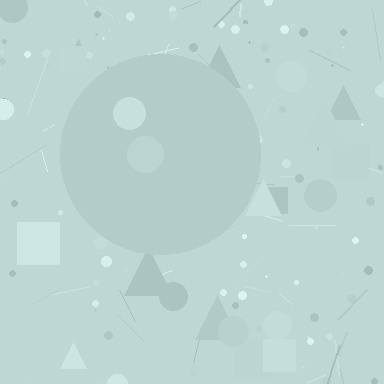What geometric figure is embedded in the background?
A circle is embedded in the background.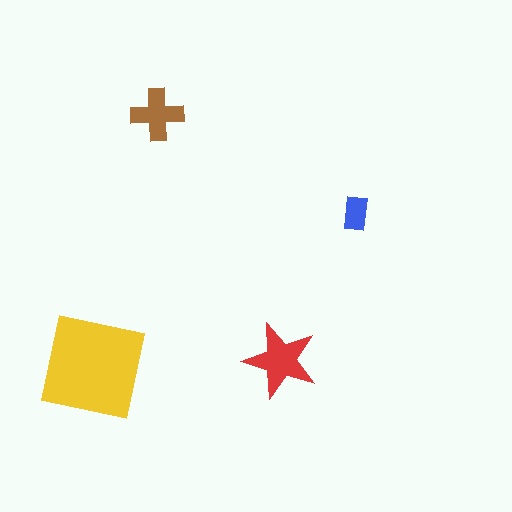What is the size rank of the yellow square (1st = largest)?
1st.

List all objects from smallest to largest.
The blue rectangle, the brown cross, the red star, the yellow square.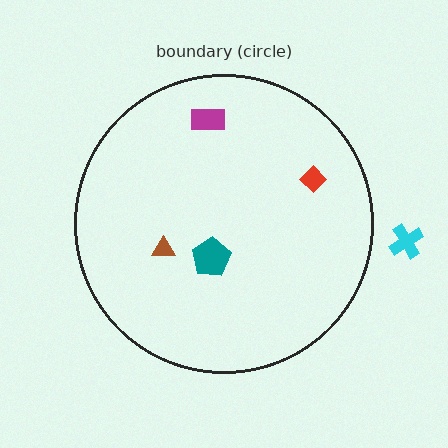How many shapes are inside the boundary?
4 inside, 1 outside.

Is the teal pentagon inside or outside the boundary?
Inside.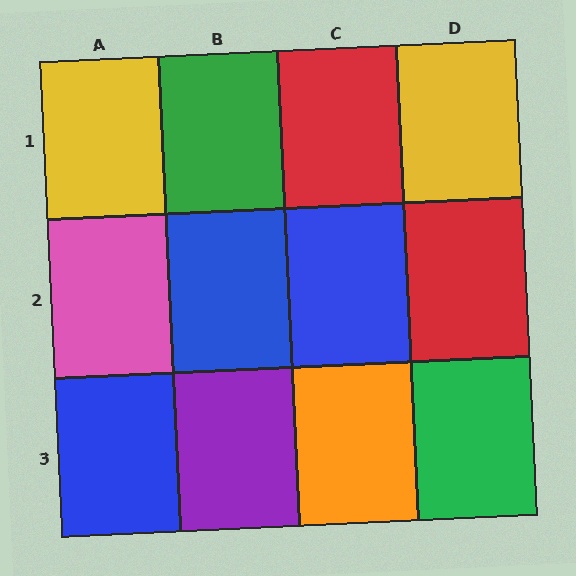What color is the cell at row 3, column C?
Orange.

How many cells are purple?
1 cell is purple.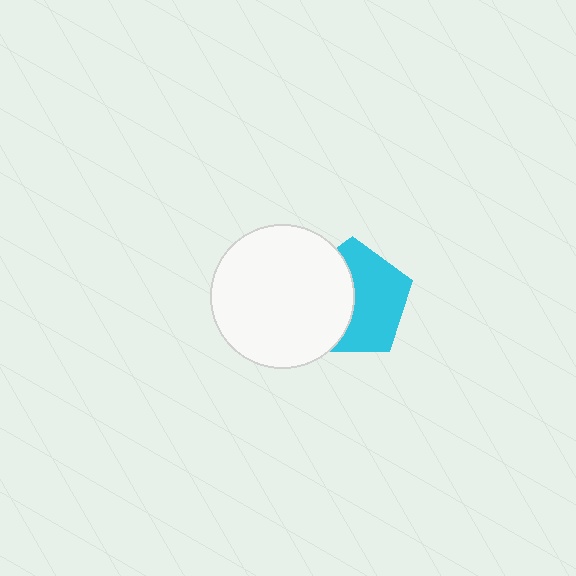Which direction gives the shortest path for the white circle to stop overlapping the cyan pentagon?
Moving left gives the shortest separation.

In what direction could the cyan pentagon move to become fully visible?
The cyan pentagon could move right. That would shift it out from behind the white circle entirely.